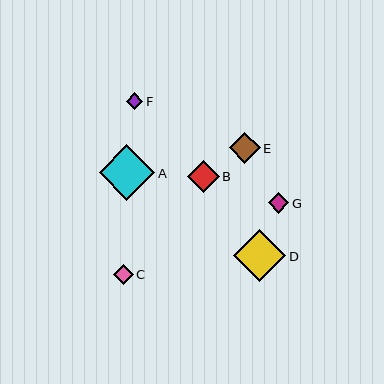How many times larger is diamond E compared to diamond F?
Diamond E is approximately 1.8 times the size of diamond F.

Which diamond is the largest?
Diamond A is the largest with a size of approximately 56 pixels.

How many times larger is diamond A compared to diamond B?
Diamond A is approximately 1.8 times the size of diamond B.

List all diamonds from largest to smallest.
From largest to smallest: A, D, B, E, G, C, F.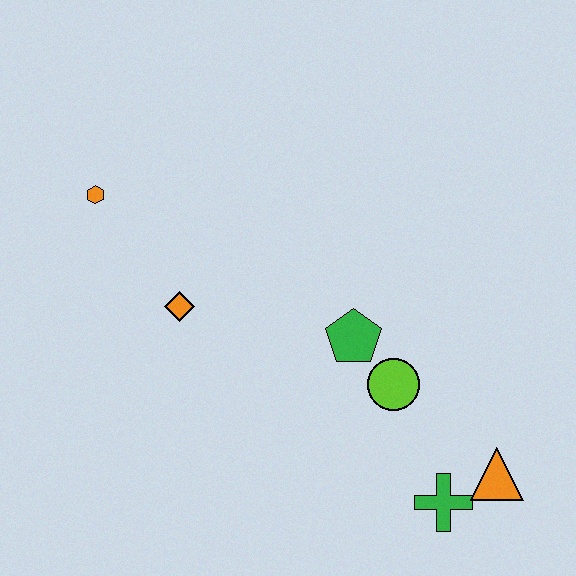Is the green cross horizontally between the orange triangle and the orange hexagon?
Yes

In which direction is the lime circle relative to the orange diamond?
The lime circle is to the right of the orange diamond.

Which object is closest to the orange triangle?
The green cross is closest to the orange triangle.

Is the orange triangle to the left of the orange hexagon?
No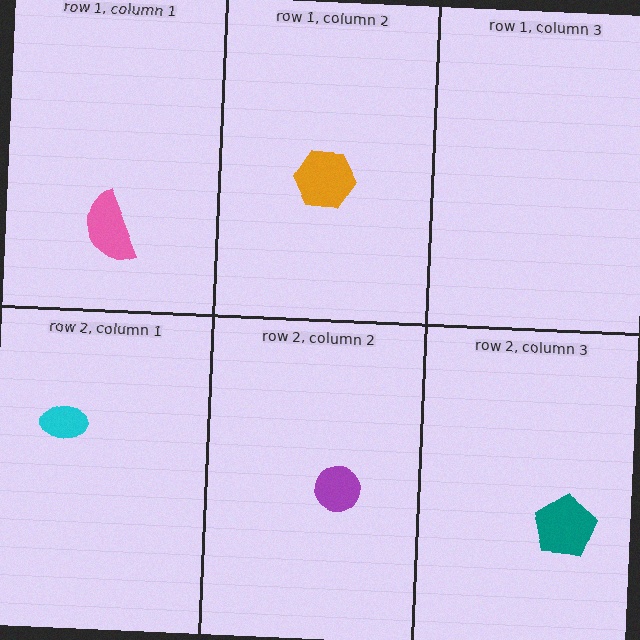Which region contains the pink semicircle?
The row 1, column 1 region.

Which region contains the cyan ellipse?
The row 2, column 1 region.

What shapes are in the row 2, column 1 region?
The cyan ellipse.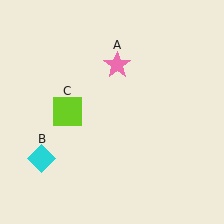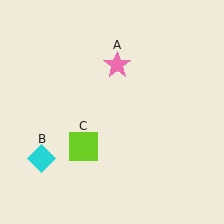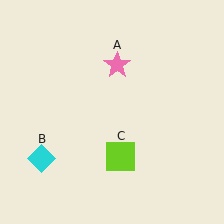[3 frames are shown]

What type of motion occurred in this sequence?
The lime square (object C) rotated counterclockwise around the center of the scene.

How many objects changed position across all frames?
1 object changed position: lime square (object C).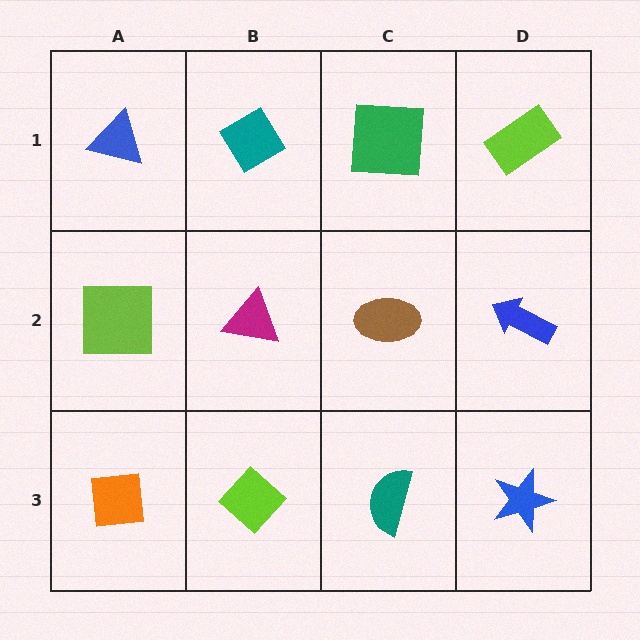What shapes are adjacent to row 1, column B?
A magenta triangle (row 2, column B), a blue triangle (row 1, column A), a green square (row 1, column C).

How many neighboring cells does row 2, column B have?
4.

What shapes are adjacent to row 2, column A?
A blue triangle (row 1, column A), an orange square (row 3, column A), a magenta triangle (row 2, column B).